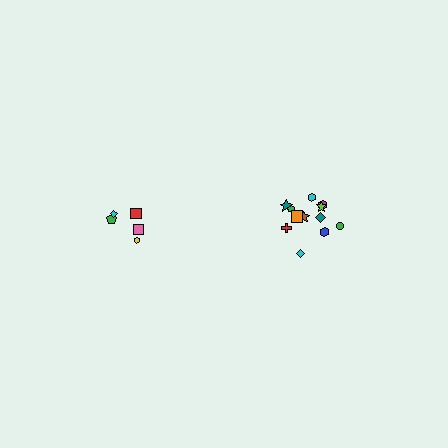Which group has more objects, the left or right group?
The right group.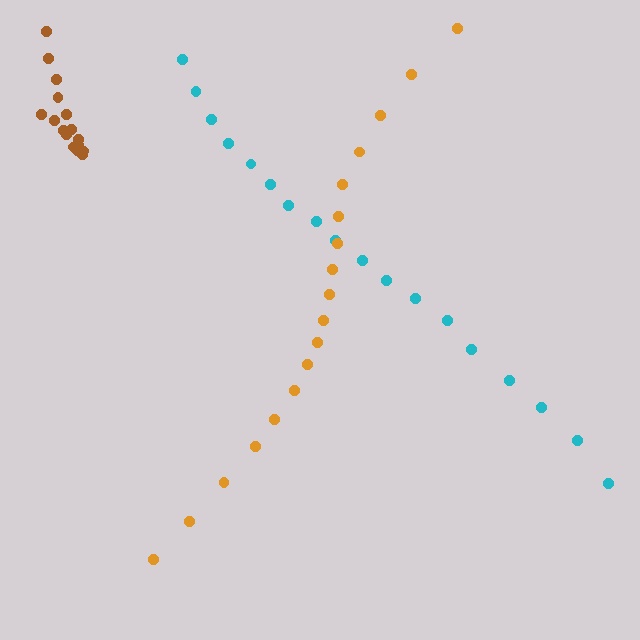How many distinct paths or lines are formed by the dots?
There are 3 distinct paths.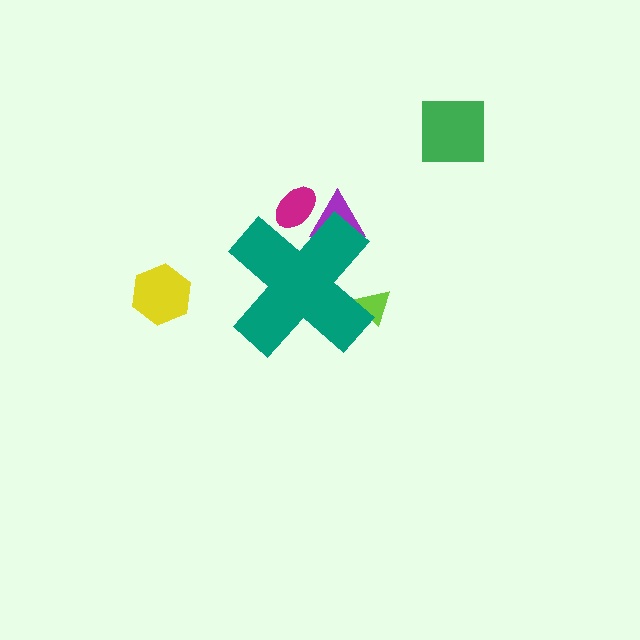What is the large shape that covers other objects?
A teal cross.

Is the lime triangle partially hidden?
Yes, the lime triangle is partially hidden behind the teal cross.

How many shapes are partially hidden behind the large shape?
3 shapes are partially hidden.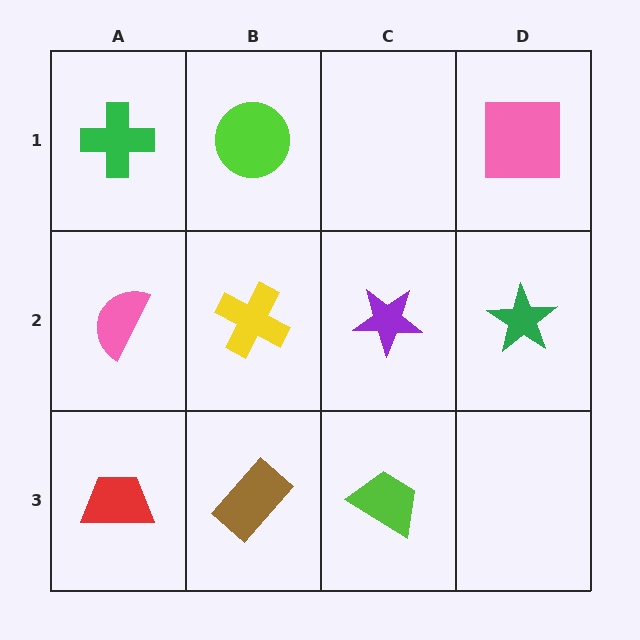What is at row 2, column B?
A yellow cross.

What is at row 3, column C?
A lime trapezoid.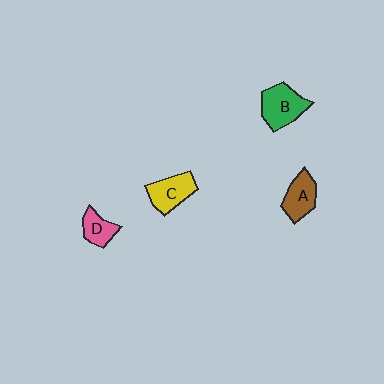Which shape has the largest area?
Shape B (green).